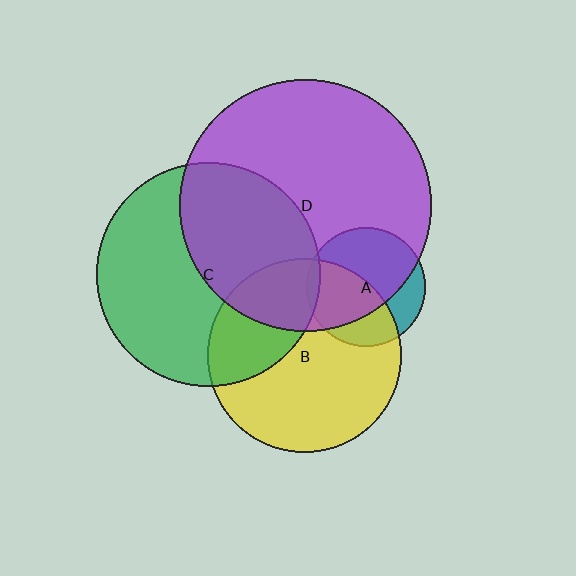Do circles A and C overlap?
Yes.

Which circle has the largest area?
Circle D (purple).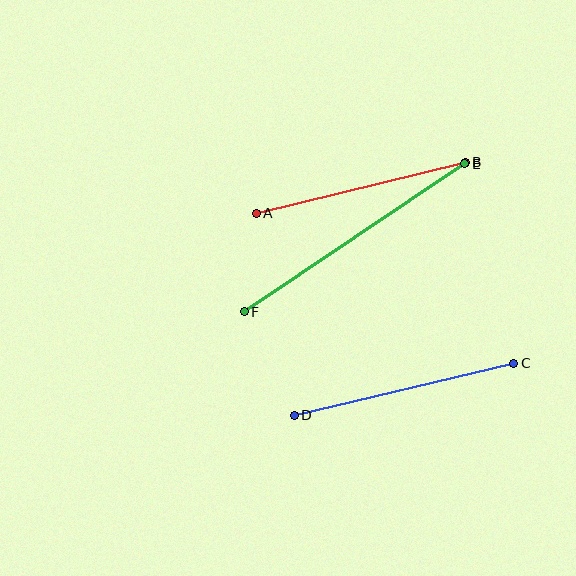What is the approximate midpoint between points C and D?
The midpoint is at approximately (404, 389) pixels.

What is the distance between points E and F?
The distance is approximately 265 pixels.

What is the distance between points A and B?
The distance is approximately 215 pixels.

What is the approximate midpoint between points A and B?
The midpoint is at approximately (361, 188) pixels.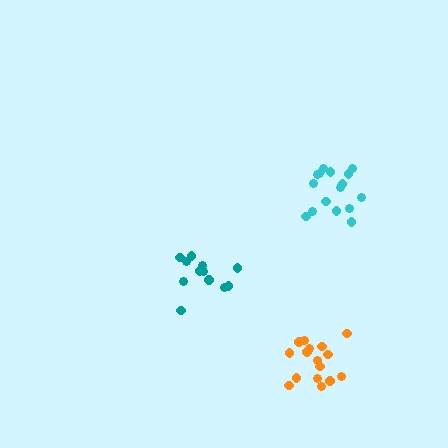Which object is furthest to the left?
The teal cluster is leftmost.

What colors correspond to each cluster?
The clusters are colored: teal, cyan, orange.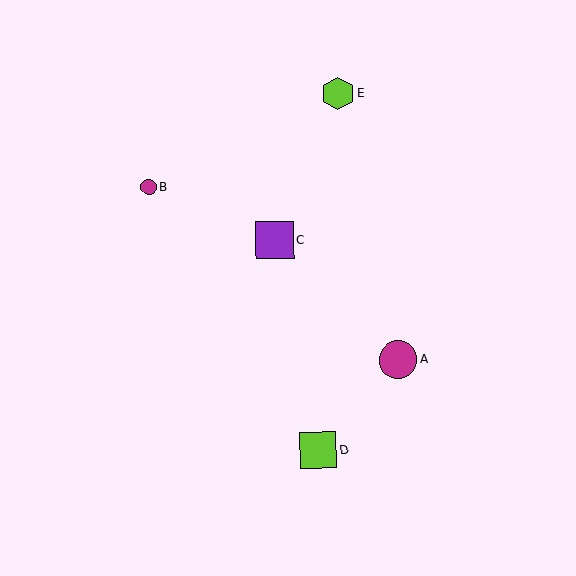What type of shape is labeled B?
Shape B is a magenta circle.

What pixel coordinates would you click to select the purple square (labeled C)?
Click at (275, 240) to select the purple square C.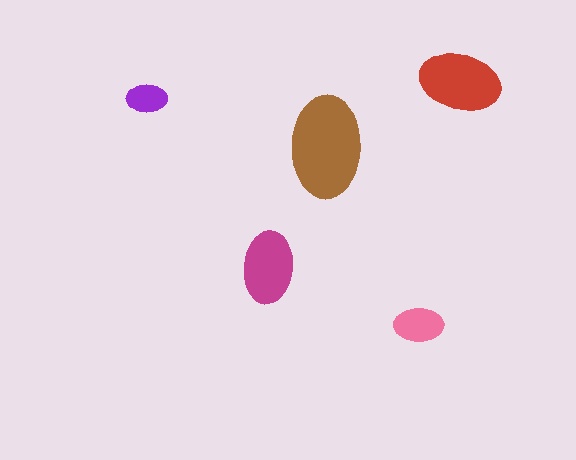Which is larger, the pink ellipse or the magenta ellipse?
The magenta one.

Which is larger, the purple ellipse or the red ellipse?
The red one.